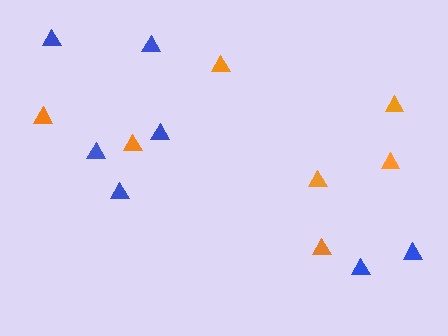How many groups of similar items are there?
There are 2 groups: one group of blue triangles (7) and one group of orange triangles (7).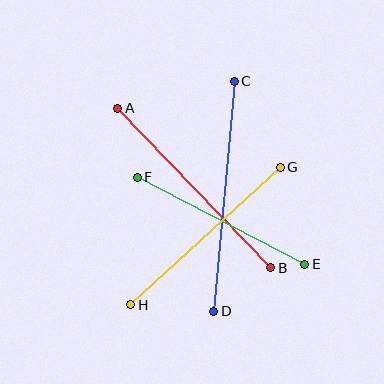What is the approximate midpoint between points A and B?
The midpoint is at approximately (194, 188) pixels.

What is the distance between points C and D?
The distance is approximately 231 pixels.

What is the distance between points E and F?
The distance is approximately 189 pixels.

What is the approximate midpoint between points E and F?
The midpoint is at approximately (221, 221) pixels.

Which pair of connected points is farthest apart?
Points C and D are farthest apart.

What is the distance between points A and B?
The distance is approximately 221 pixels.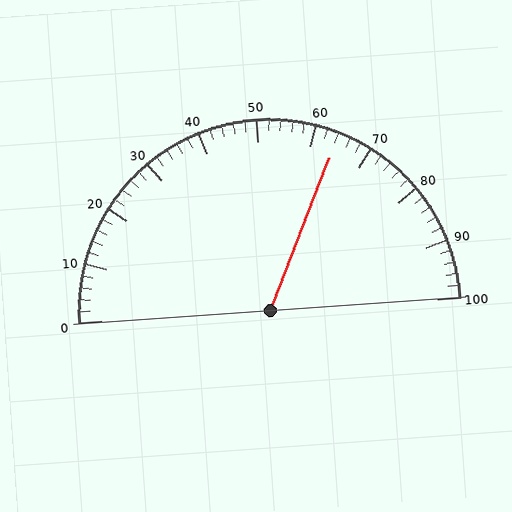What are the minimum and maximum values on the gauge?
The gauge ranges from 0 to 100.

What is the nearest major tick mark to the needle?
The nearest major tick mark is 60.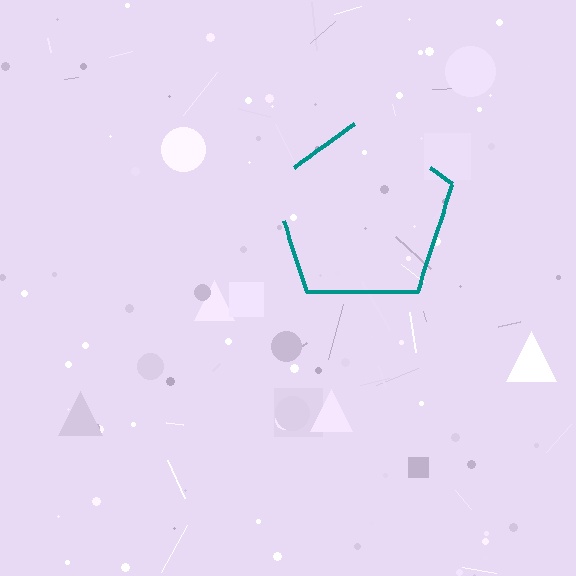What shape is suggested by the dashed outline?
The dashed outline suggests a pentagon.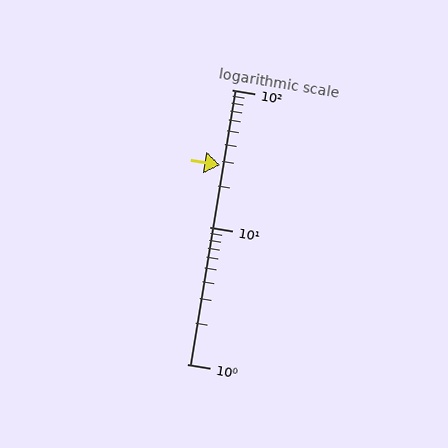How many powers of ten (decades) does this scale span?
The scale spans 2 decades, from 1 to 100.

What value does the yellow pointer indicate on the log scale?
The pointer indicates approximately 28.